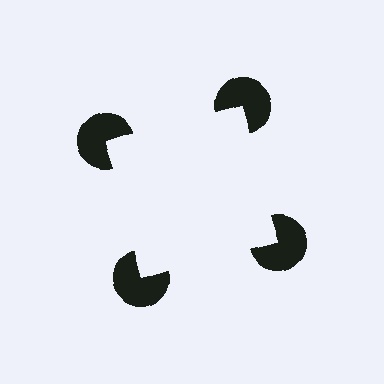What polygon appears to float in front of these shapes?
An illusory square — its edges are inferred from the aligned wedge cuts in the pac-man discs, not physically drawn.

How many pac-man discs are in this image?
There are 4 — one at each vertex of the illusory square.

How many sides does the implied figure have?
4 sides.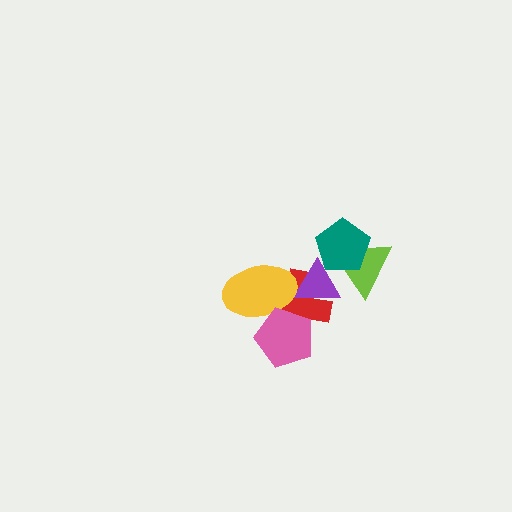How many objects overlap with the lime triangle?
2 objects overlap with the lime triangle.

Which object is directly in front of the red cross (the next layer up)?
The purple triangle is directly in front of the red cross.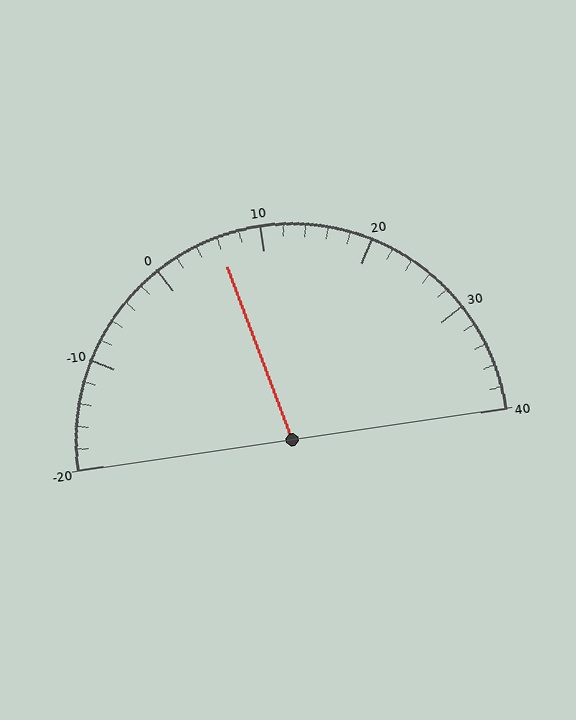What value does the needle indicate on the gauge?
The needle indicates approximately 6.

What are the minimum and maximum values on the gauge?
The gauge ranges from -20 to 40.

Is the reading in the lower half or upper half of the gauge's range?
The reading is in the lower half of the range (-20 to 40).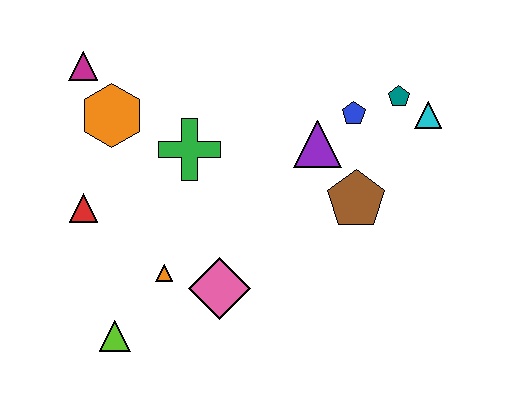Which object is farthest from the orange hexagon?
The cyan triangle is farthest from the orange hexagon.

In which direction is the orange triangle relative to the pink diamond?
The orange triangle is to the left of the pink diamond.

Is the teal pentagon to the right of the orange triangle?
Yes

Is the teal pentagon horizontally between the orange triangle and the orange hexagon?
No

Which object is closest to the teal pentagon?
The cyan triangle is closest to the teal pentagon.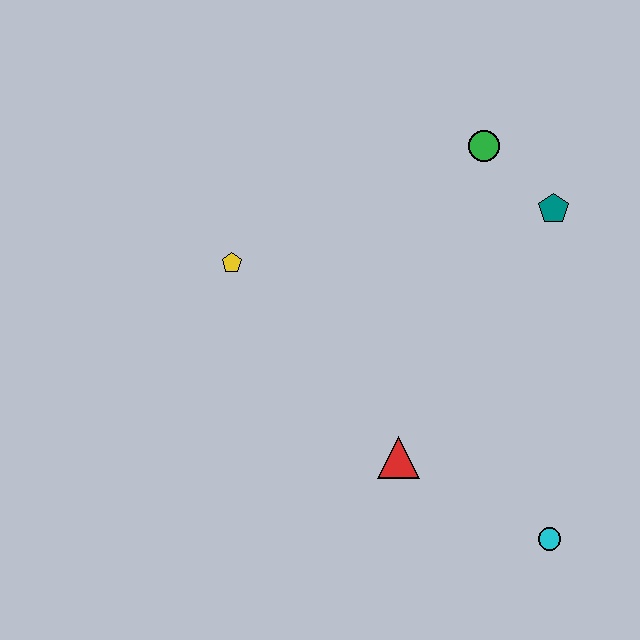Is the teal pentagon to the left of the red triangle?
No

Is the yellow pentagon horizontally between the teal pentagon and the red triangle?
No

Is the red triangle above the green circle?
No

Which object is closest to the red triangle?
The cyan circle is closest to the red triangle.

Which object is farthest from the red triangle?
The green circle is farthest from the red triangle.